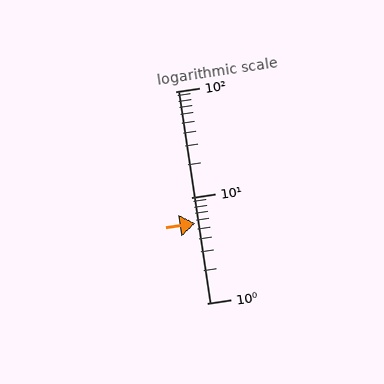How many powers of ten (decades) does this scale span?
The scale spans 2 decades, from 1 to 100.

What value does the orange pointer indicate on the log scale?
The pointer indicates approximately 5.7.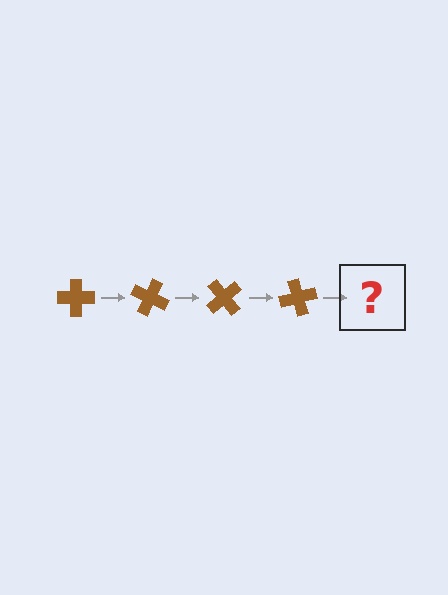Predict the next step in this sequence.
The next step is a brown cross rotated 100 degrees.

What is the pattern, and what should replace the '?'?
The pattern is that the cross rotates 25 degrees each step. The '?' should be a brown cross rotated 100 degrees.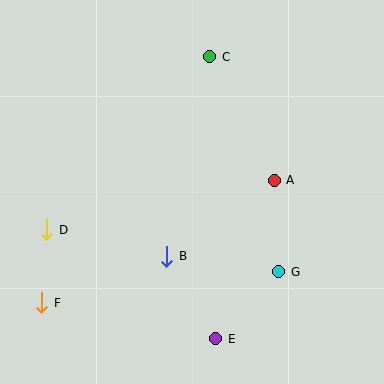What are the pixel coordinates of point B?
Point B is at (167, 256).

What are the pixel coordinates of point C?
Point C is at (210, 57).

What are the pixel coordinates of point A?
Point A is at (274, 180).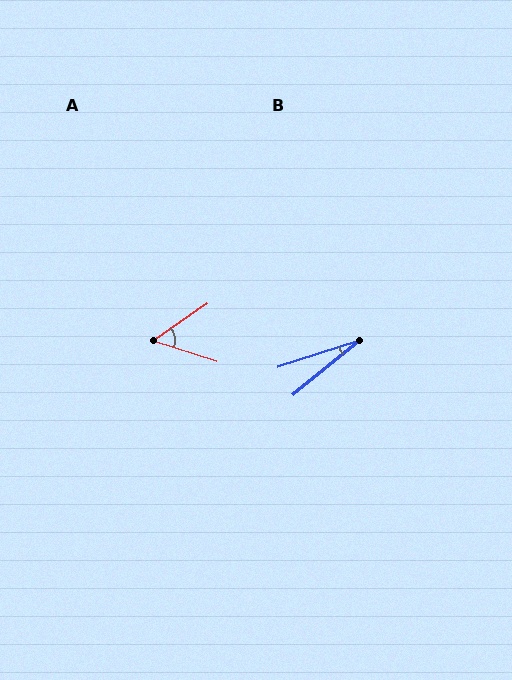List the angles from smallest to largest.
B (21°), A (53°).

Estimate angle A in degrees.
Approximately 53 degrees.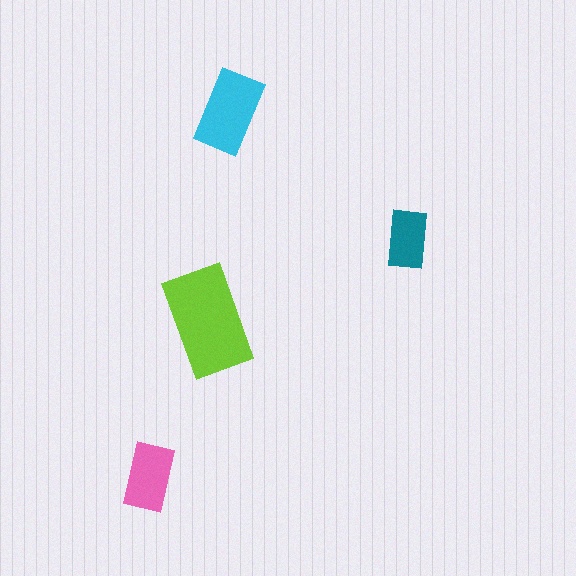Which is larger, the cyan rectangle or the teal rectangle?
The cyan one.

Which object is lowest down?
The pink rectangle is bottommost.